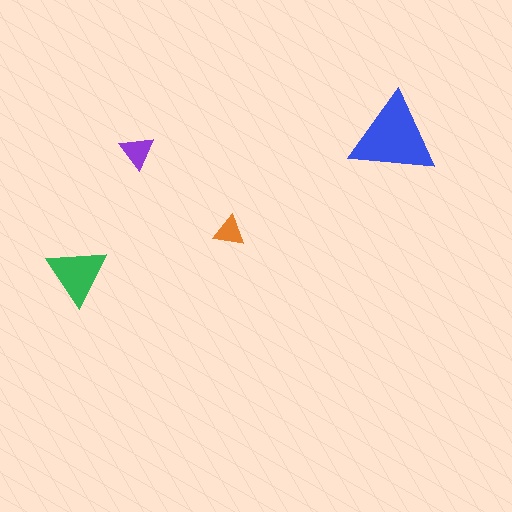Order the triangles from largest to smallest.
the blue one, the green one, the purple one, the orange one.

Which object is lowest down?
The green triangle is bottommost.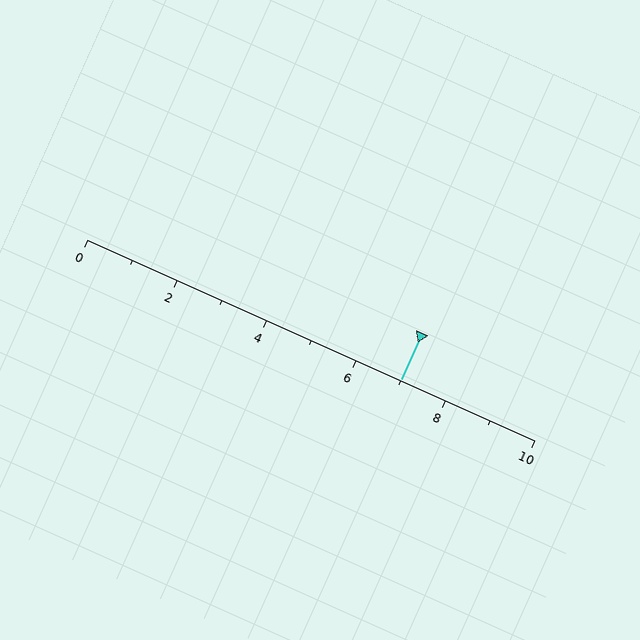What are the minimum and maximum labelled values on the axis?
The axis runs from 0 to 10.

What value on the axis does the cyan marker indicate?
The marker indicates approximately 7.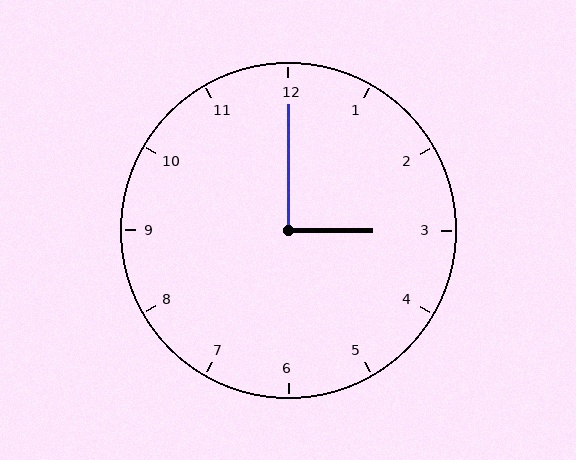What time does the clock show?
3:00.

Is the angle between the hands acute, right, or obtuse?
It is right.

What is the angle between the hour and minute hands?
Approximately 90 degrees.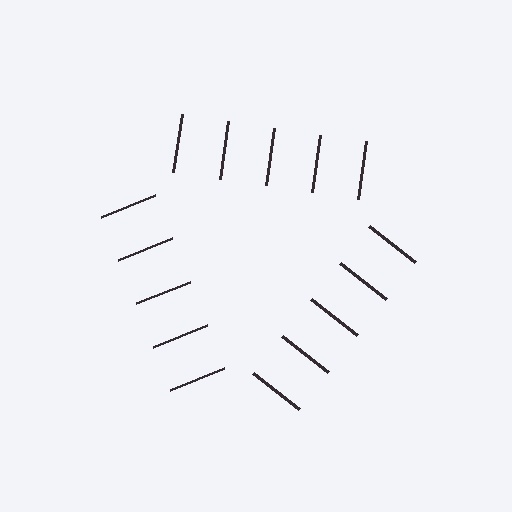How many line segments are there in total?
15 — 5 along each of the 3 edges.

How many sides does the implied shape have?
3 sides — the line-ends trace a triangle.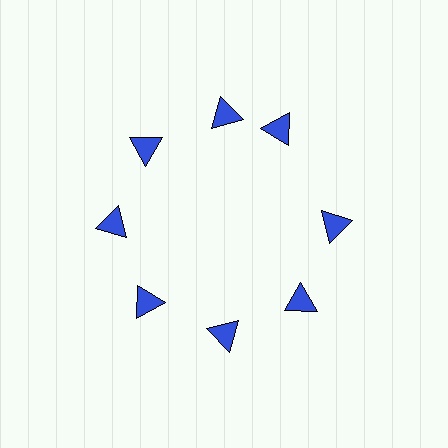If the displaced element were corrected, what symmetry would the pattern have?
It would have 8-fold rotational symmetry — the pattern would map onto itself every 45 degrees.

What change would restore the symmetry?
The symmetry would be restored by rotating it back into even spacing with its neighbors so that all 8 triangles sit at equal angles and equal distance from the center.